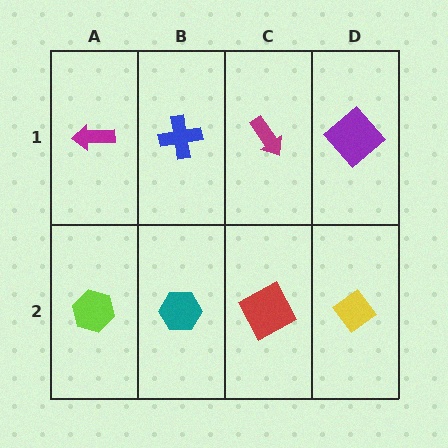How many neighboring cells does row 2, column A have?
2.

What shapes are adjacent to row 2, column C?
A magenta arrow (row 1, column C), a teal hexagon (row 2, column B), a yellow diamond (row 2, column D).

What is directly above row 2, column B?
A blue cross.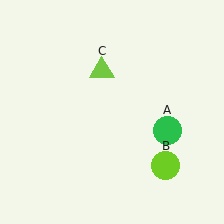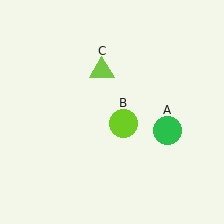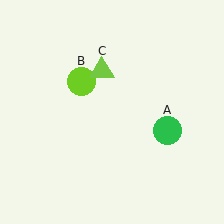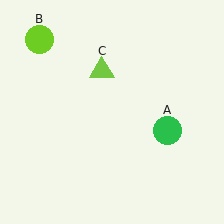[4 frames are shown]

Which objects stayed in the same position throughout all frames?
Green circle (object A) and lime triangle (object C) remained stationary.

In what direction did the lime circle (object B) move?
The lime circle (object B) moved up and to the left.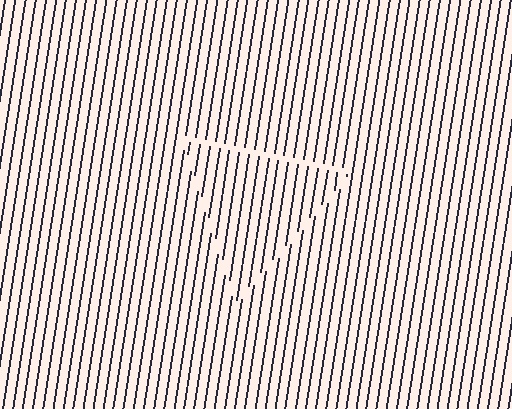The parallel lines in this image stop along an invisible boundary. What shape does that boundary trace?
An illusory triangle. The interior of the shape contains the same grating, shifted by half a period — the contour is defined by the phase discontinuity where line-ends from the inner and outer gratings abut.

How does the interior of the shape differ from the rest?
The interior of the shape contains the same grating, shifted by half a period — the contour is defined by the phase discontinuity where line-ends from the inner and outer gratings abut.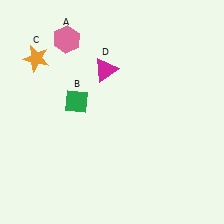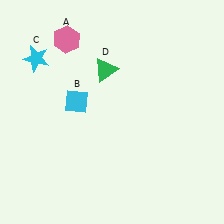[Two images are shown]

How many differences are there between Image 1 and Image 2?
There are 3 differences between the two images.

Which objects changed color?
B changed from green to cyan. C changed from orange to cyan. D changed from magenta to green.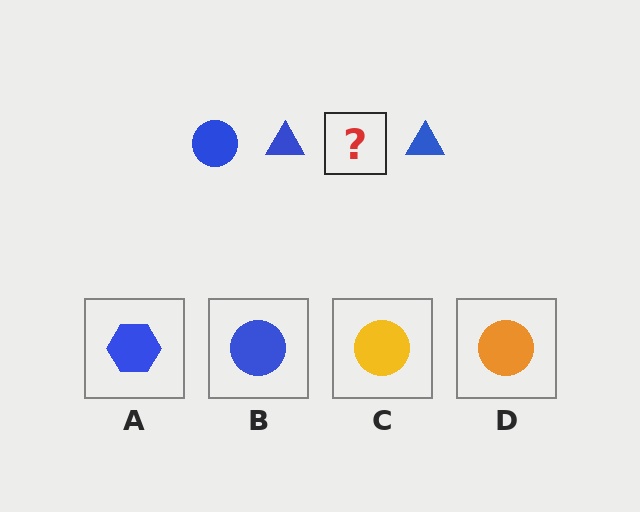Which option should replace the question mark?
Option B.